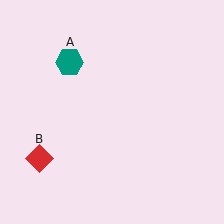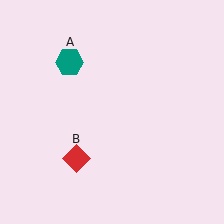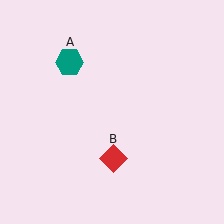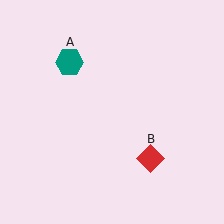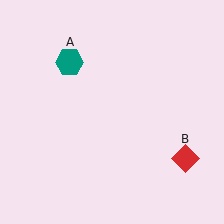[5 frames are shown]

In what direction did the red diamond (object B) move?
The red diamond (object B) moved right.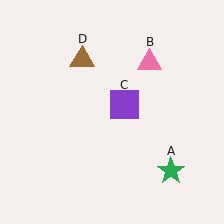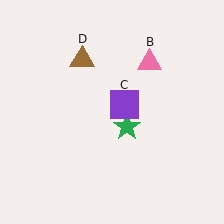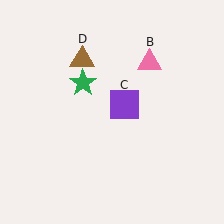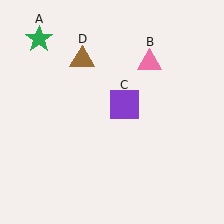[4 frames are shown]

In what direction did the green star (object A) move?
The green star (object A) moved up and to the left.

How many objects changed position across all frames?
1 object changed position: green star (object A).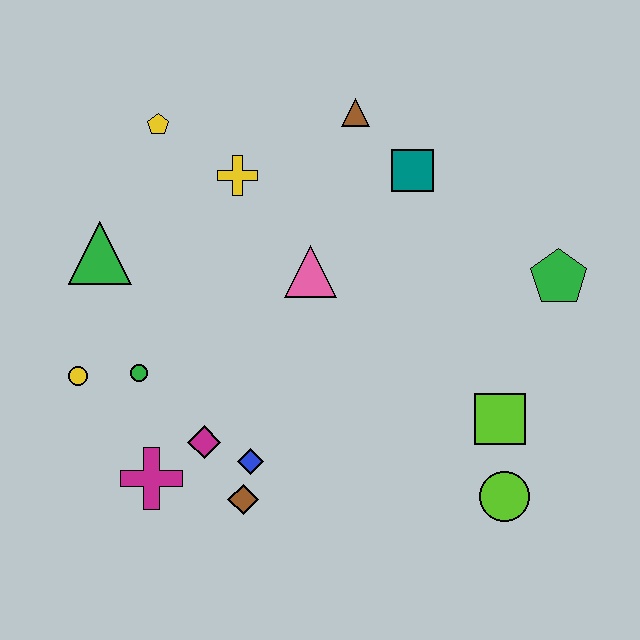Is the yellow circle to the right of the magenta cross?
No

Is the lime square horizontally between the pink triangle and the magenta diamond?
No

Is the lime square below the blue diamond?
No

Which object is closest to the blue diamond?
The brown diamond is closest to the blue diamond.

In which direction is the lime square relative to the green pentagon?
The lime square is below the green pentagon.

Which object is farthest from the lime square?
The yellow pentagon is farthest from the lime square.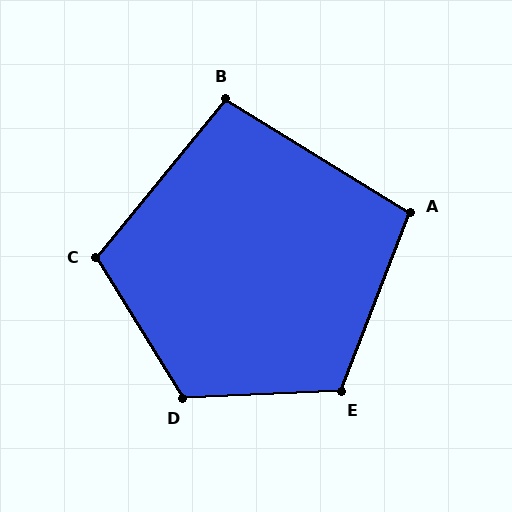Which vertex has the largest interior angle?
D, at approximately 119 degrees.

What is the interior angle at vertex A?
Approximately 101 degrees (obtuse).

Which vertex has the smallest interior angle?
B, at approximately 97 degrees.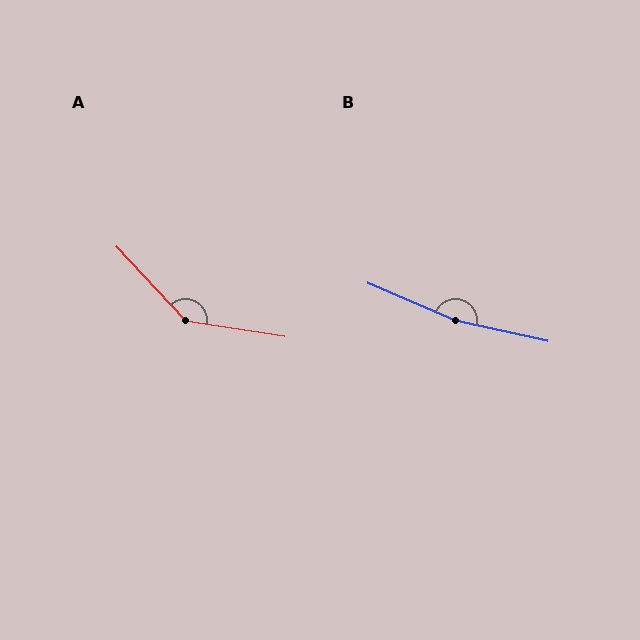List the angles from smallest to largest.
A (142°), B (169°).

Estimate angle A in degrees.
Approximately 142 degrees.